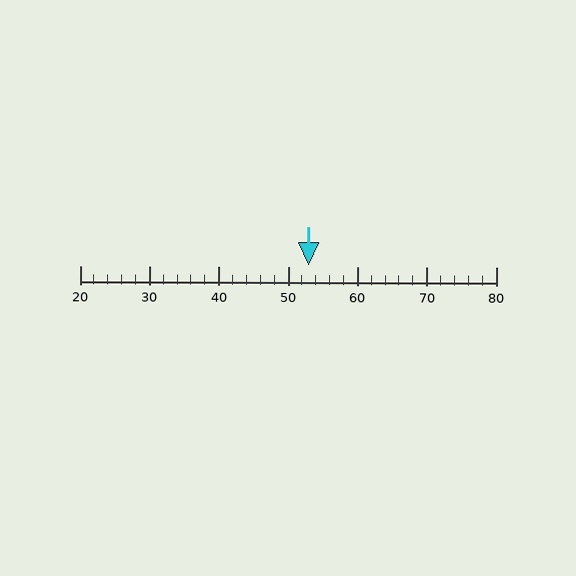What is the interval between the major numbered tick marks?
The major tick marks are spaced 10 units apart.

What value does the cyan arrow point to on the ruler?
The cyan arrow points to approximately 53.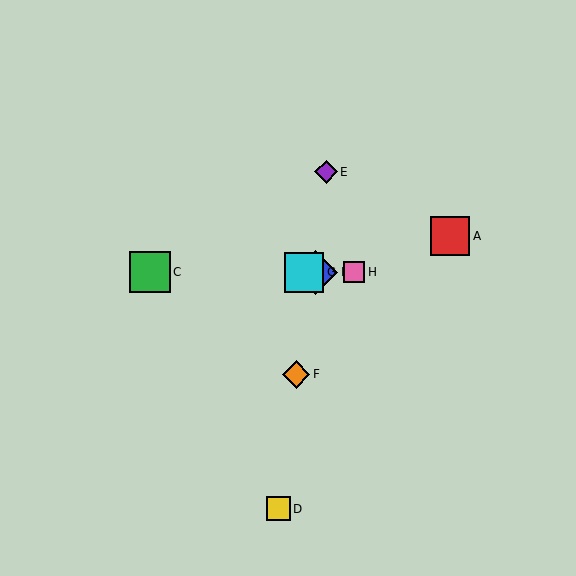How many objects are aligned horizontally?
4 objects (B, C, G, H) are aligned horizontally.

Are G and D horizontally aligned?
No, G is at y≈272 and D is at y≈509.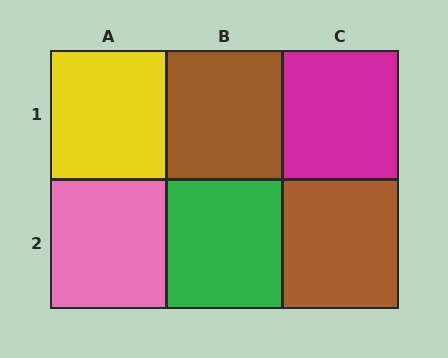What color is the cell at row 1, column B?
Brown.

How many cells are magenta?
1 cell is magenta.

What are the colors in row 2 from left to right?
Pink, green, brown.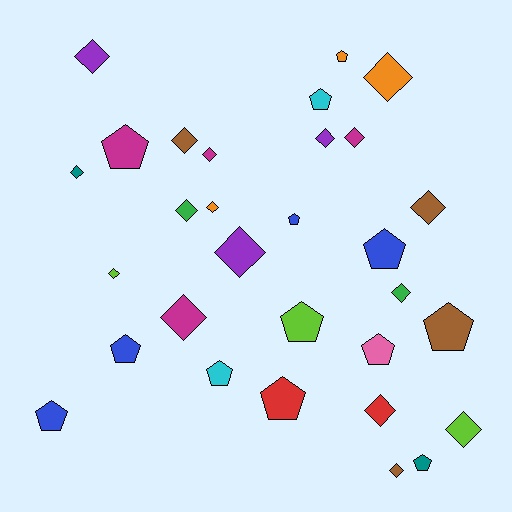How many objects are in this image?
There are 30 objects.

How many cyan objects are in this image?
There are 2 cyan objects.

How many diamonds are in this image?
There are 17 diamonds.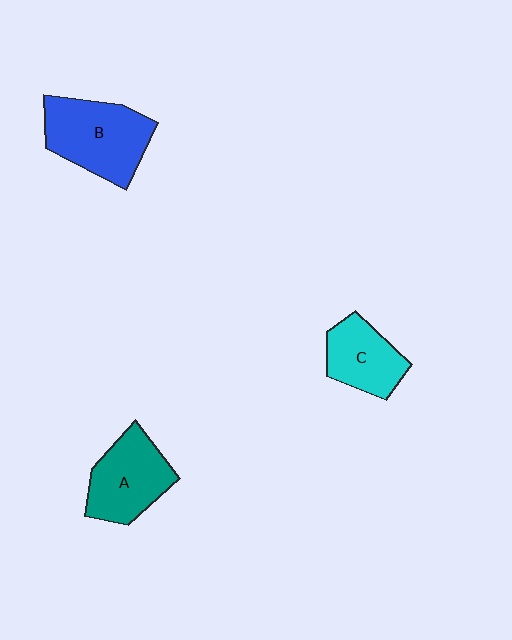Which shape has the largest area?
Shape B (blue).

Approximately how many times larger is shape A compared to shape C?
Approximately 1.3 times.